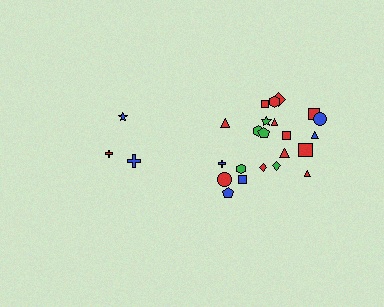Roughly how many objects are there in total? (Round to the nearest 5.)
Roughly 25 objects in total.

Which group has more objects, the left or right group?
The right group.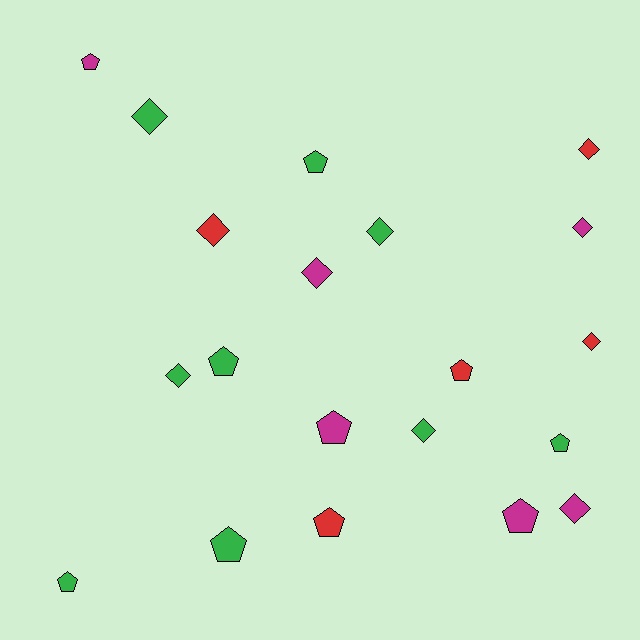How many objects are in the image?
There are 20 objects.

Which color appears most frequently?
Green, with 9 objects.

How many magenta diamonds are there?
There are 3 magenta diamonds.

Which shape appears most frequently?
Pentagon, with 10 objects.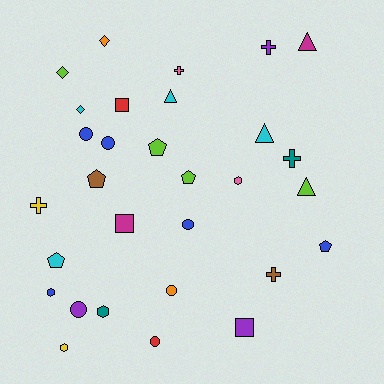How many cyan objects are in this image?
There are 4 cyan objects.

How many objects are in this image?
There are 30 objects.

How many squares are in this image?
There are 3 squares.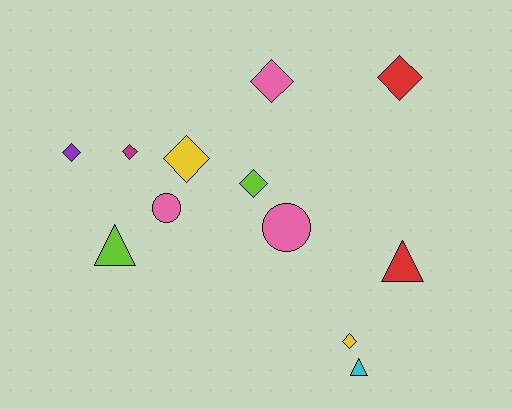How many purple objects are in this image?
There is 1 purple object.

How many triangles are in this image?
There are 3 triangles.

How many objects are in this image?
There are 12 objects.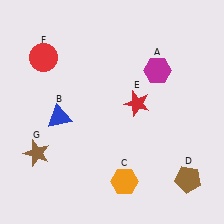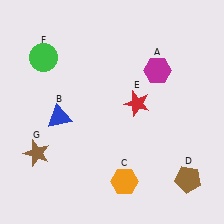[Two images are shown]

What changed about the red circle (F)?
In Image 1, F is red. In Image 2, it changed to green.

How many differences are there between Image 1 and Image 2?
There is 1 difference between the two images.